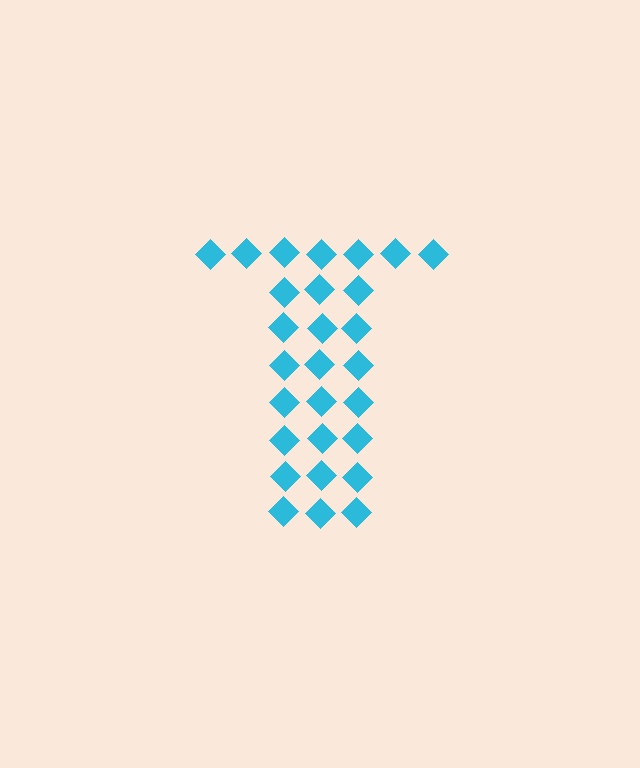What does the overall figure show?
The overall figure shows the letter T.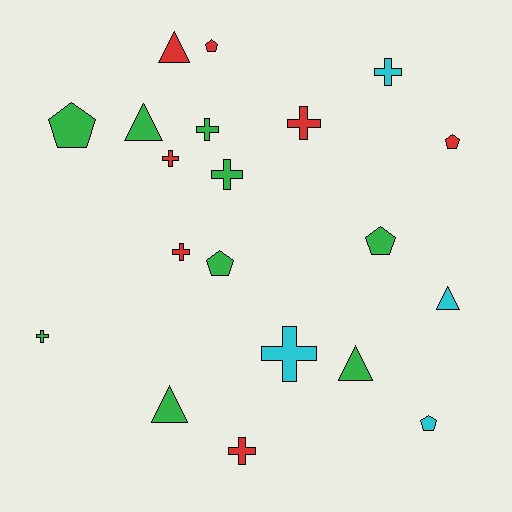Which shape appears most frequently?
Cross, with 9 objects.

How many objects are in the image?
There are 20 objects.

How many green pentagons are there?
There are 3 green pentagons.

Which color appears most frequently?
Green, with 9 objects.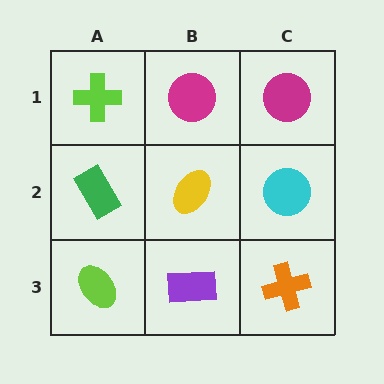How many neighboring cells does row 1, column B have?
3.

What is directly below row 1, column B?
A yellow ellipse.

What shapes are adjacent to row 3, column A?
A green rectangle (row 2, column A), a purple rectangle (row 3, column B).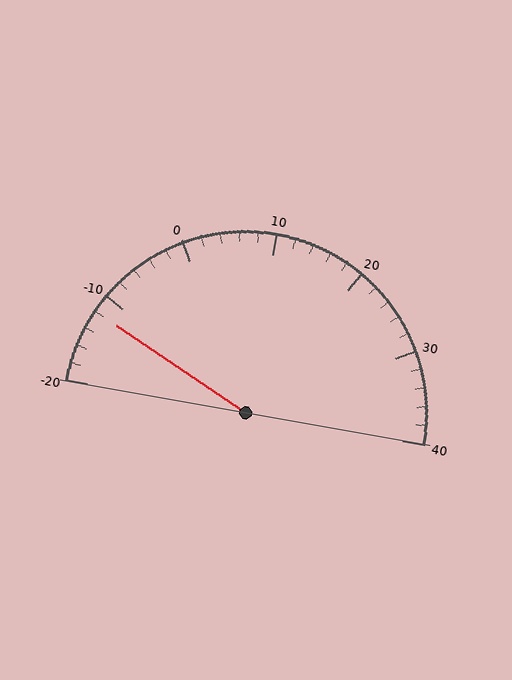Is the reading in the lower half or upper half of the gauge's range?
The reading is in the lower half of the range (-20 to 40).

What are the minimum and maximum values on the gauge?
The gauge ranges from -20 to 40.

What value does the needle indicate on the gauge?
The needle indicates approximately -12.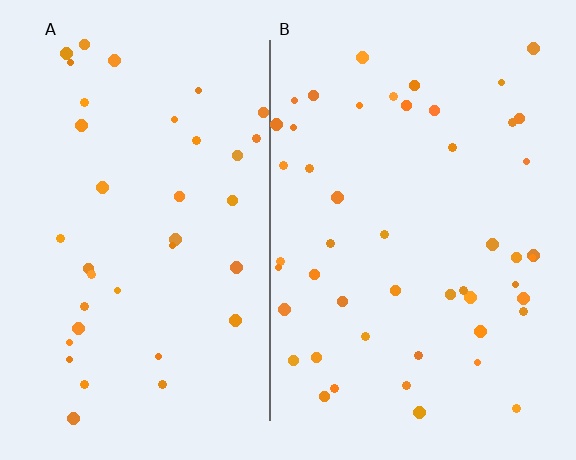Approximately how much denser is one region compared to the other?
Approximately 1.3× — region B over region A.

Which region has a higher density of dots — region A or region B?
B (the right).